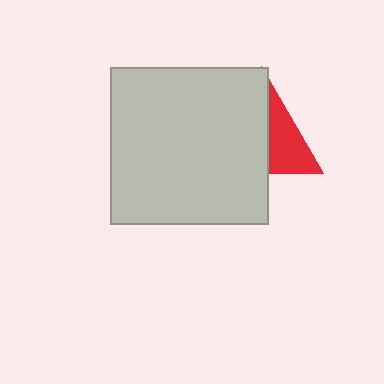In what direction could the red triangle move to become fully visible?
The red triangle could move right. That would shift it out from behind the light gray square entirely.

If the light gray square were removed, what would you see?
You would see the complete red triangle.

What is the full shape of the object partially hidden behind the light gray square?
The partially hidden object is a red triangle.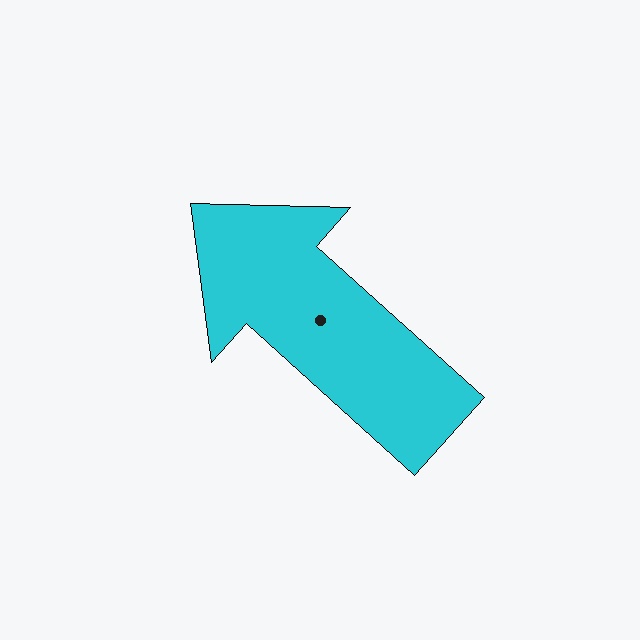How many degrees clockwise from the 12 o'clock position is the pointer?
Approximately 312 degrees.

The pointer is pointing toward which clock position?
Roughly 10 o'clock.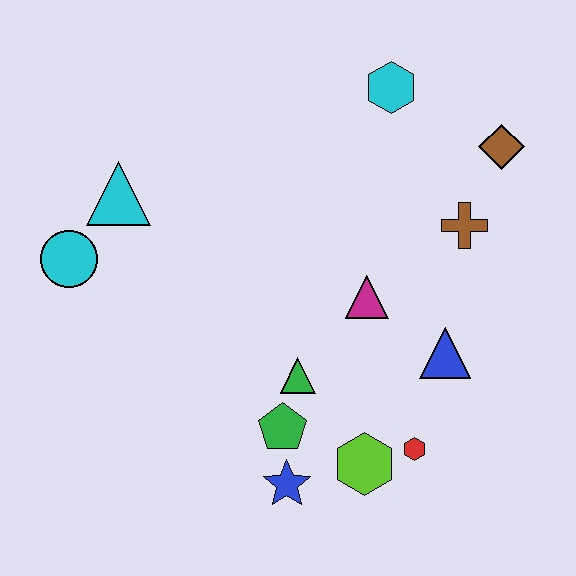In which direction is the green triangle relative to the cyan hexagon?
The green triangle is below the cyan hexagon.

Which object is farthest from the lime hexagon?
The cyan hexagon is farthest from the lime hexagon.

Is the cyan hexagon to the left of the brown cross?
Yes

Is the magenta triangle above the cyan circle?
No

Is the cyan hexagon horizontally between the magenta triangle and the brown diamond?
Yes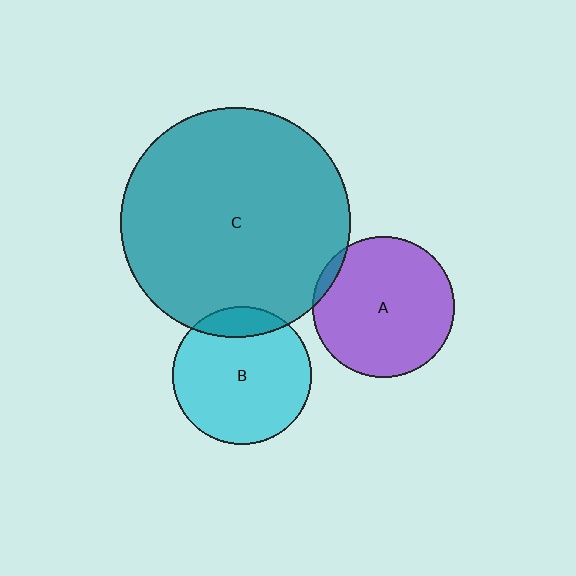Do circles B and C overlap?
Yes.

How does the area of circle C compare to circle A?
Approximately 2.6 times.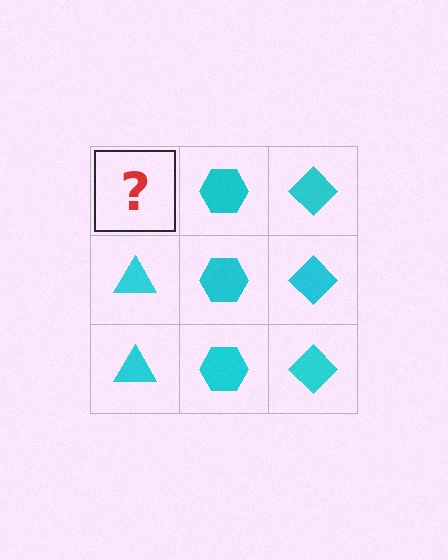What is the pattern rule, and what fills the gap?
The rule is that each column has a consistent shape. The gap should be filled with a cyan triangle.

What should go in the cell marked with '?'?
The missing cell should contain a cyan triangle.